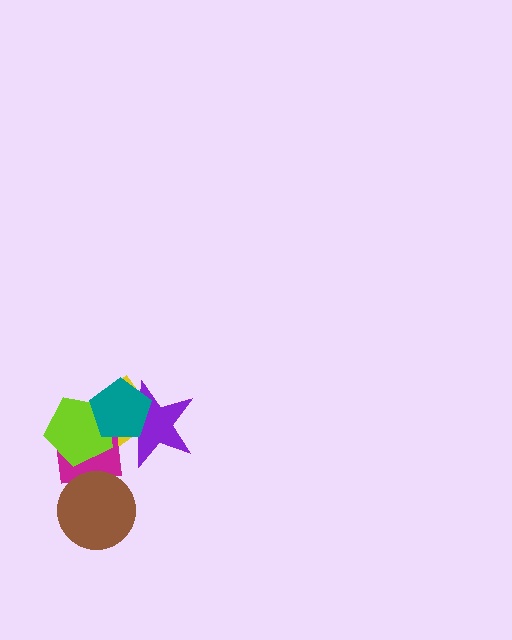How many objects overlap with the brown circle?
1 object overlaps with the brown circle.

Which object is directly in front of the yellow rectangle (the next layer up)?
The purple star is directly in front of the yellow rectangle.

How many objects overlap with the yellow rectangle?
4 objects overlap with the yellow rectangle.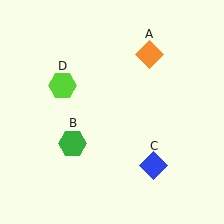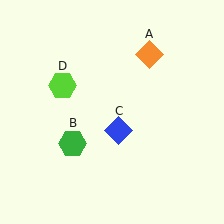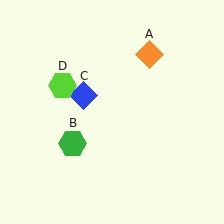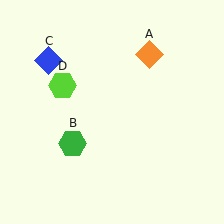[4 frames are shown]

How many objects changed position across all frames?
1 object changed position: blue diamond (object C).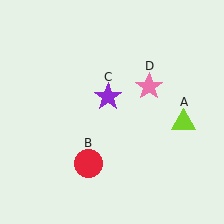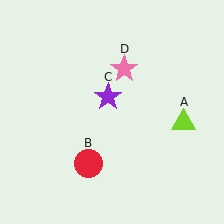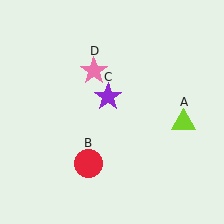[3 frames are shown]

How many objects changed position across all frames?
1 object changed position: pink star (object D).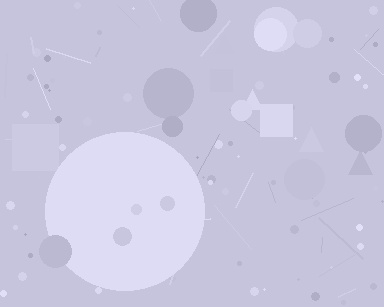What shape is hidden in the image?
A circle is hidden in the image.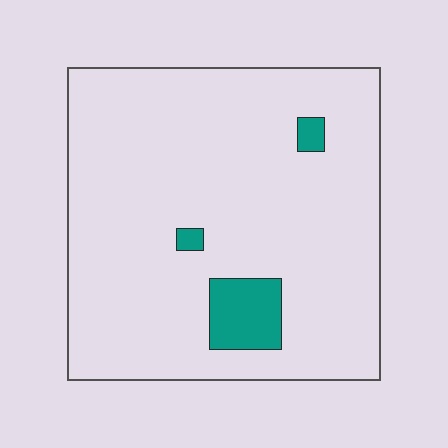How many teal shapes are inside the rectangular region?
3.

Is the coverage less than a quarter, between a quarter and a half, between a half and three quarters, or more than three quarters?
Less than a quarter.